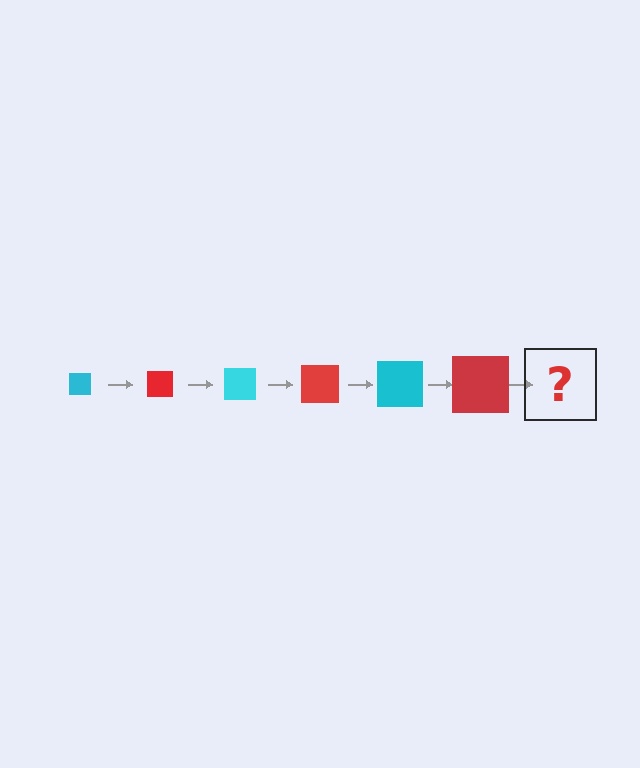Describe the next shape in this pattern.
It should be a cyan square, larger than the previous one.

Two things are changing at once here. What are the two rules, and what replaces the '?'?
The two rules are that the square grows larger each step and the color cycles through cyan and red. The '?' should be a cyan square, larger than the previous one.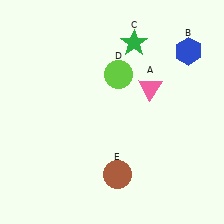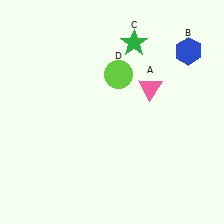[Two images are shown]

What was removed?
The brown circle (E) was removed in Image 2.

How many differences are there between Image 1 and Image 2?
There is 1 difference between the two images.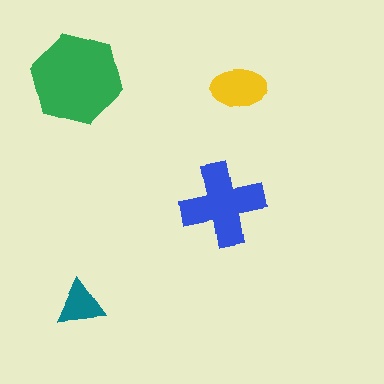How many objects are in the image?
There are 4 objects in the image.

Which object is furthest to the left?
The teal triangle is leftmost.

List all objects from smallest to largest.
The teal triangle, the yellow ellipse, the blue cross, the green hexagon.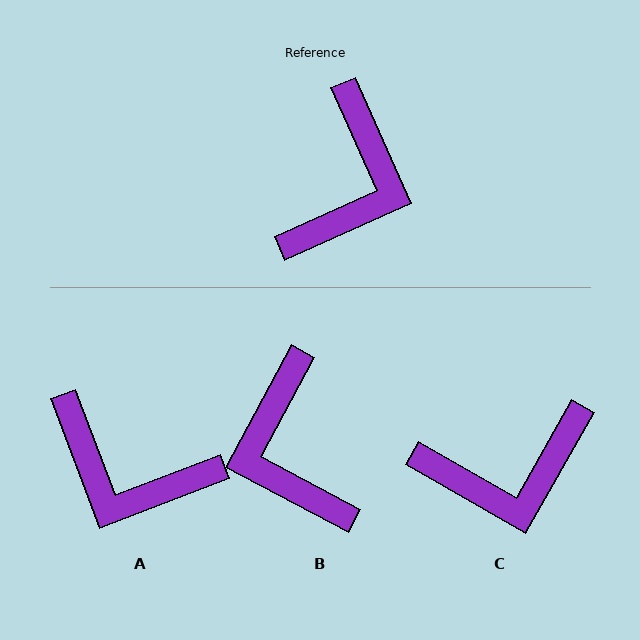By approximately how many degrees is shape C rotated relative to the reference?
Approximately 54 degrees clockwise.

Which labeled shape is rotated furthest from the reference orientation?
B, about 142 degrees away.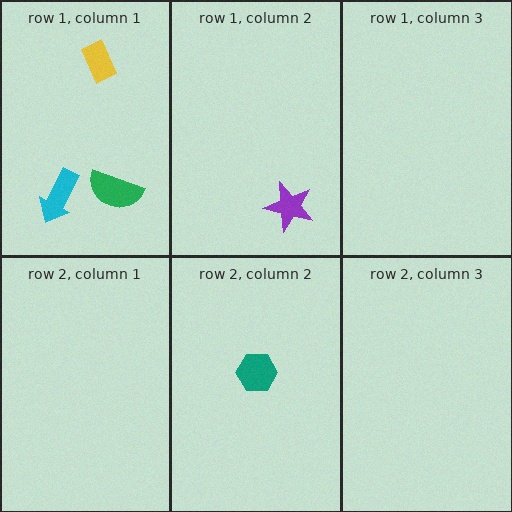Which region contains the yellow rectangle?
The row 1, column 1 region.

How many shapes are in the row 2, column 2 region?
1.